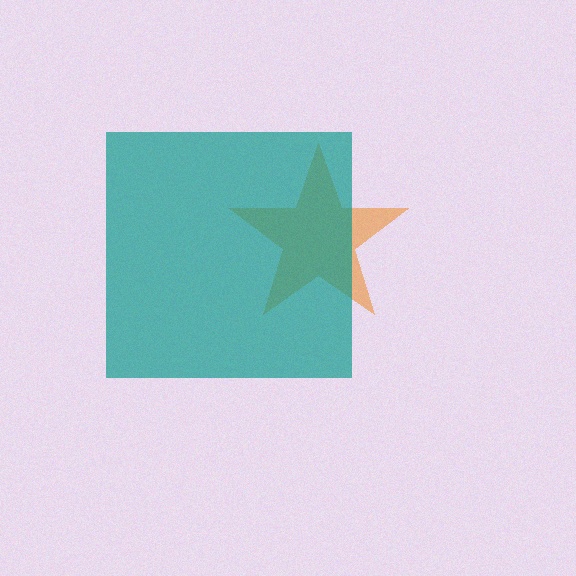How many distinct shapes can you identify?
There are 2 distinct shapes: an orange star, a teal square.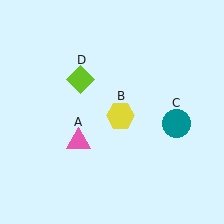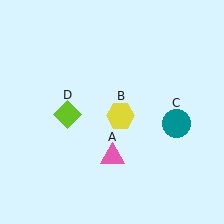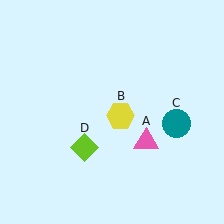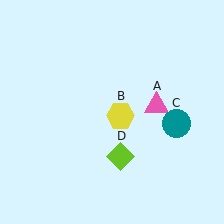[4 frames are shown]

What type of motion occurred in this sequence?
The pink triangle (object A), lime diamond (object D) rotated counterclockwise around the center of the scene.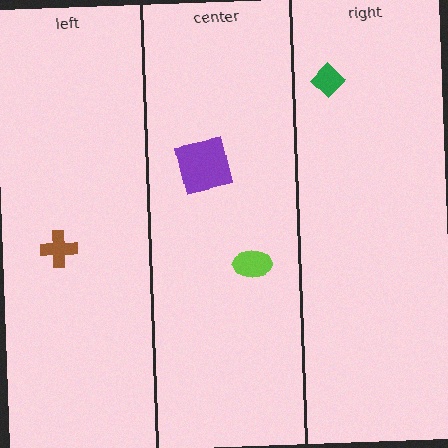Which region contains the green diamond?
The right region.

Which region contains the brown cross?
The left region.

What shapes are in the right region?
The green diamond.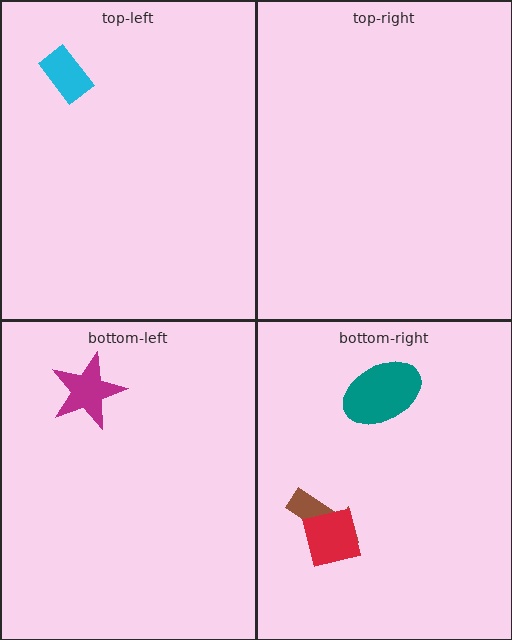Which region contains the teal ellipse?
The bottom-right region.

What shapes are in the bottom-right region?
The brown arrow, the red square, the teal ellipse.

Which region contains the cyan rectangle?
The top-left region.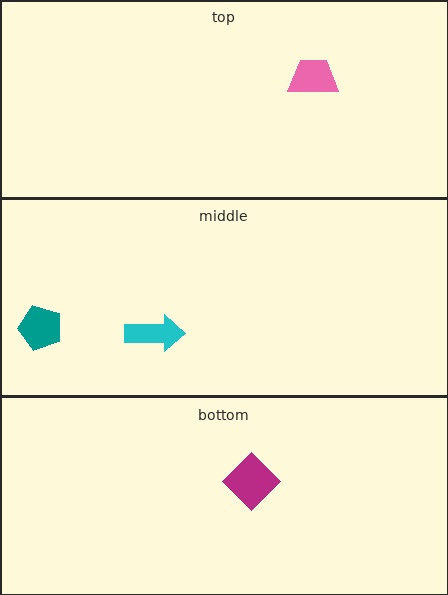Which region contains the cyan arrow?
The middle region.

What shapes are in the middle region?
The cyan arrow, the teal pentagon.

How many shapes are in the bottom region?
1.